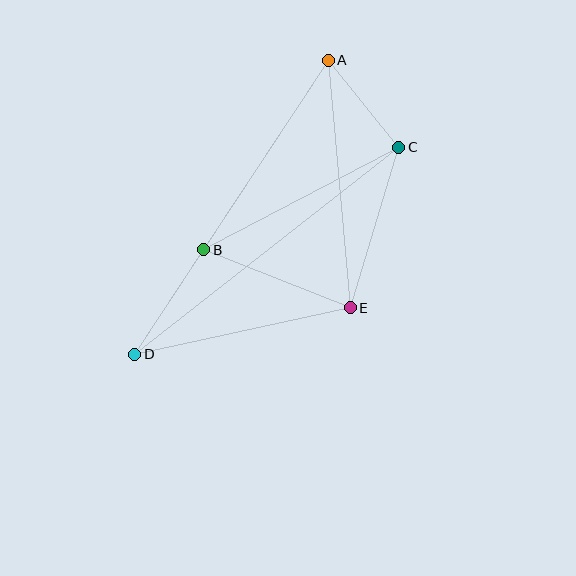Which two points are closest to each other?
Points A and C are closest to each other.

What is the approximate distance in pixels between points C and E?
The distance between C and E is approximately 167 pixels.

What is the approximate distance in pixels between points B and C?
The distance between B and C is approximately 220 pixels.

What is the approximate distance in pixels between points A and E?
The distance between A and E is approximately 248 pixels.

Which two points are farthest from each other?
Points A and D are farthest from each other.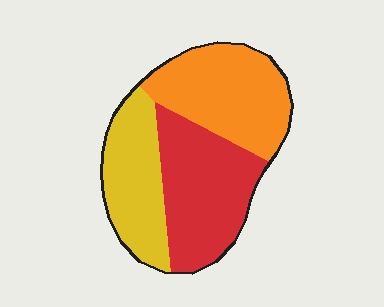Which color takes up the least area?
Yellow, at roughly 30%.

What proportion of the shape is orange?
Orange takes up about one third (1/3) of the shape.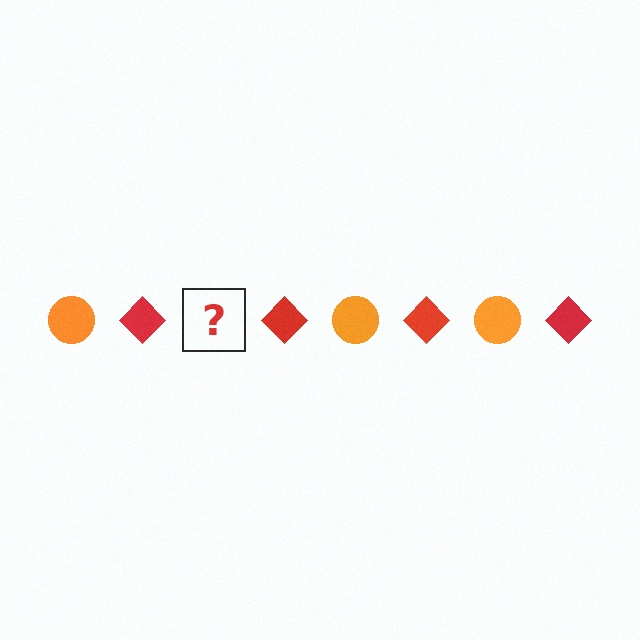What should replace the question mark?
The question mark should be replaced with an orange circle.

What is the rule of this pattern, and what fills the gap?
The rule is that the pattern alternates between orange circle and red diamond. The gap should be filled with an orange circle.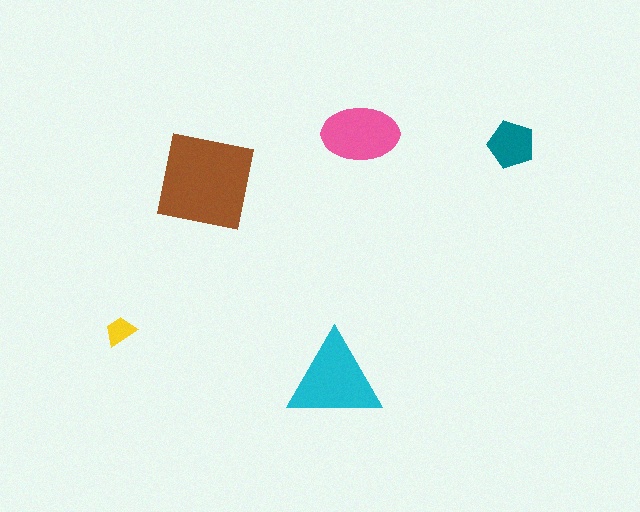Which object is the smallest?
The yellow trapezoid.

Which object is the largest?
The brown square.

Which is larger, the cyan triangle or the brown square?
The brown square.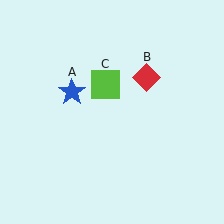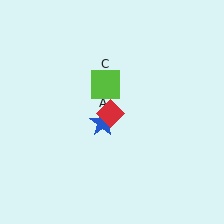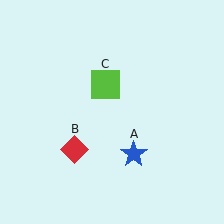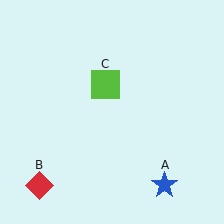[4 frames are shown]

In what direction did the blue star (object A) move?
The blue star (object A) moved down and to the right.